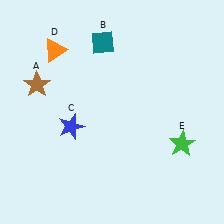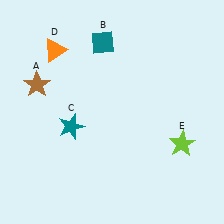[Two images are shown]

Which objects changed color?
C changed from blue to teal. E changed from green to lime.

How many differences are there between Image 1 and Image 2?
There are 2 differences between the two images.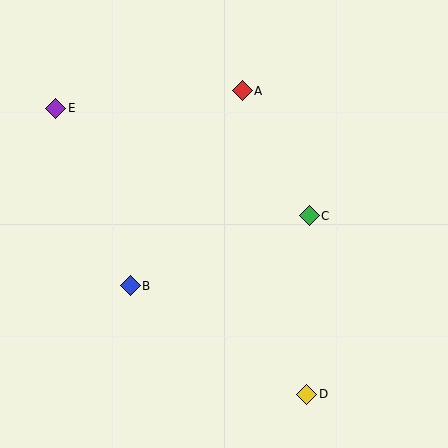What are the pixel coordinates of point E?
Point E is at (56, 108).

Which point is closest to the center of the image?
Point C at (309, 216) is closest to the center.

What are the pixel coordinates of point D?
Point D is at (307, 394).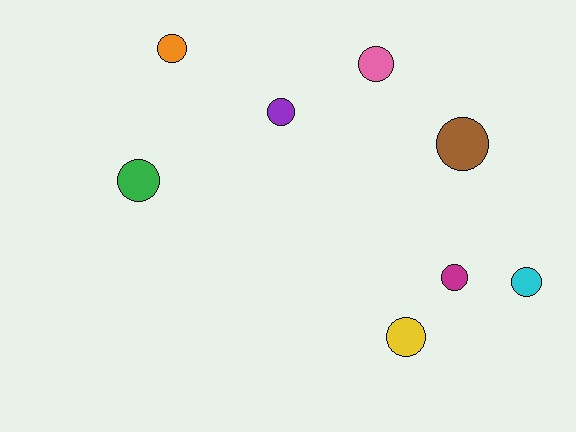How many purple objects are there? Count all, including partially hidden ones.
There is 1 purple object.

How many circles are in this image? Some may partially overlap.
There are 8 circles.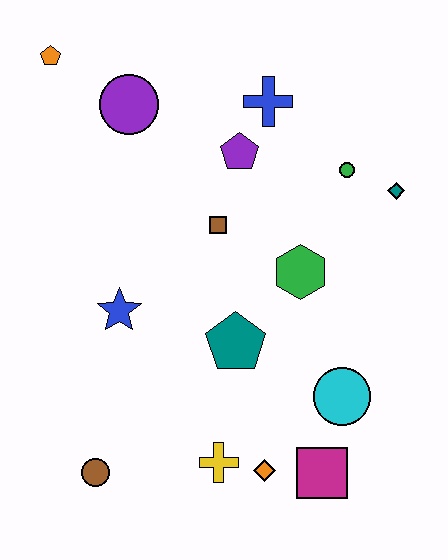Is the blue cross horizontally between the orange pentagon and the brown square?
No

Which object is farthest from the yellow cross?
The orange pentagon is farthest from the yellow cross.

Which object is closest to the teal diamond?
The green circle is closest to the teal diamond.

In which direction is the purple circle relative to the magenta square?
The purple circle is above the magenta square.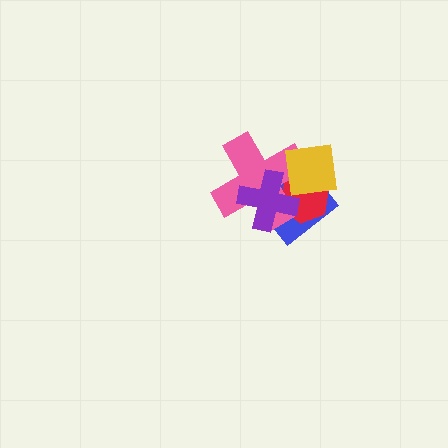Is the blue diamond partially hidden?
Yes, it is partially covered by another shape.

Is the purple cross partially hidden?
No, no other shape covers it.